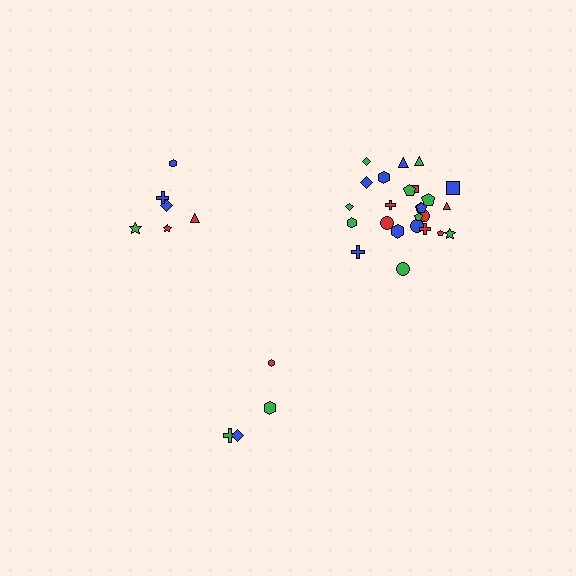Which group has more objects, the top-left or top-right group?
The top-right group.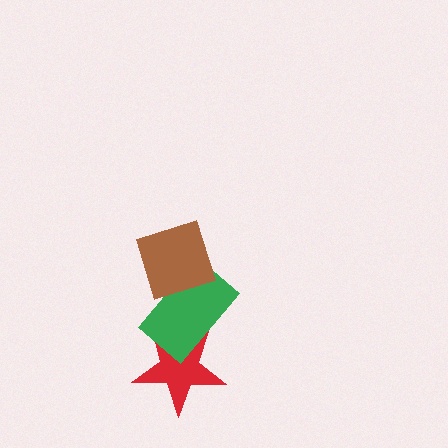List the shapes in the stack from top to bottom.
From top to bottom: the brown diamond, the green rectangle, the red star.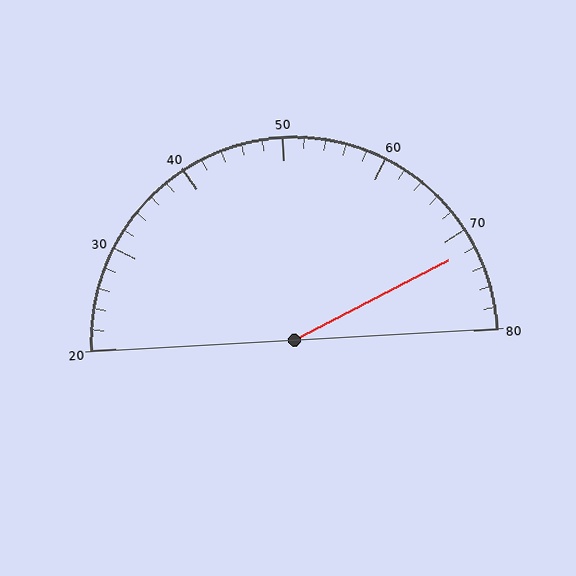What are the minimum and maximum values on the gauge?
The gauge ranges from 20 to 80.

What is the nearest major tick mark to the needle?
The nearest major tick mark is 70.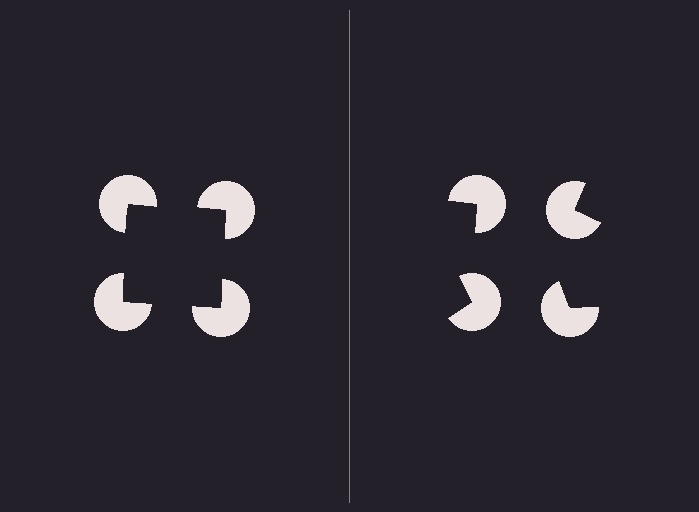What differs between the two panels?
The pac-man discs are positioned identically on both sides; only the wedge orientations differ. On the left they align to a square; on the right they are misaligned.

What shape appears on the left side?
An illusory square.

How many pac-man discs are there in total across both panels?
8 — 4 on each side.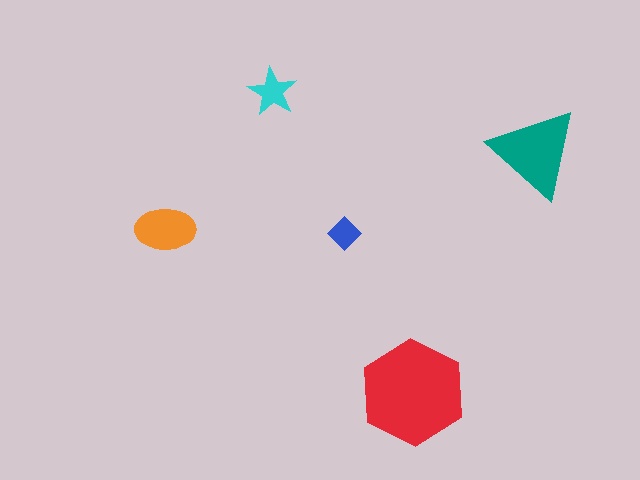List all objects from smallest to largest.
The blue diamond, the cyan star, the orange ellipse, the teal triangle, the red hexagon.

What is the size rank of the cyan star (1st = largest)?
4th.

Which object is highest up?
The cyan star is topmost.